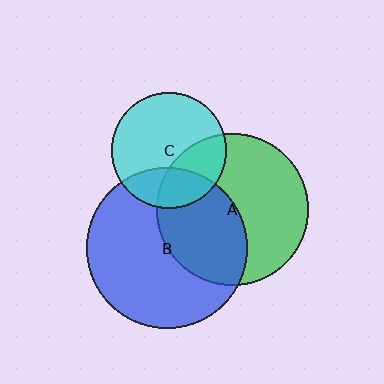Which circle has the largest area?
Circle B (blue).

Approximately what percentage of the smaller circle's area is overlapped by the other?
Approximately 30%.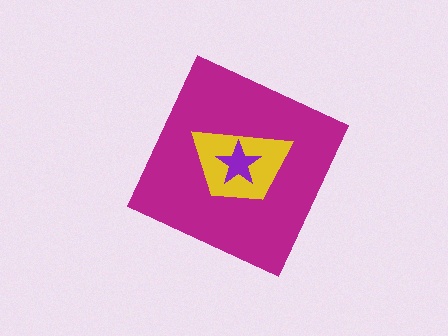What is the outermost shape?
The magenta diamond.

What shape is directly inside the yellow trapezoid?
The purple star.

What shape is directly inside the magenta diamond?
The yellow trapezoid.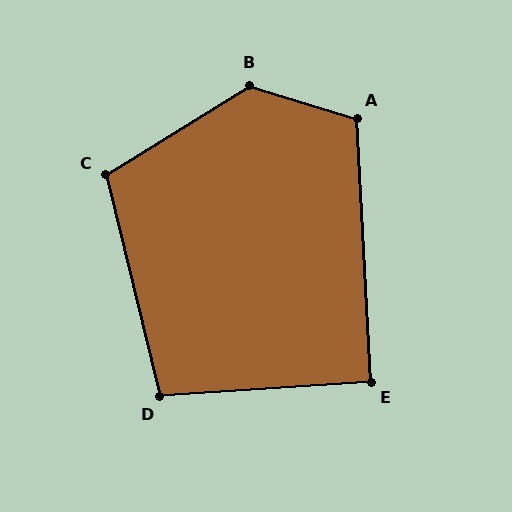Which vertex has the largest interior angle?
B, at approximately 131 degrees.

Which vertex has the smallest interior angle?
E, at approximately 91 degrees.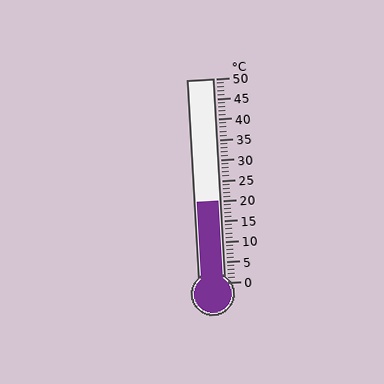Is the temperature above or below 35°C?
The temperature is below 35°C.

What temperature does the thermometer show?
The thermometer shows approximately 20°C.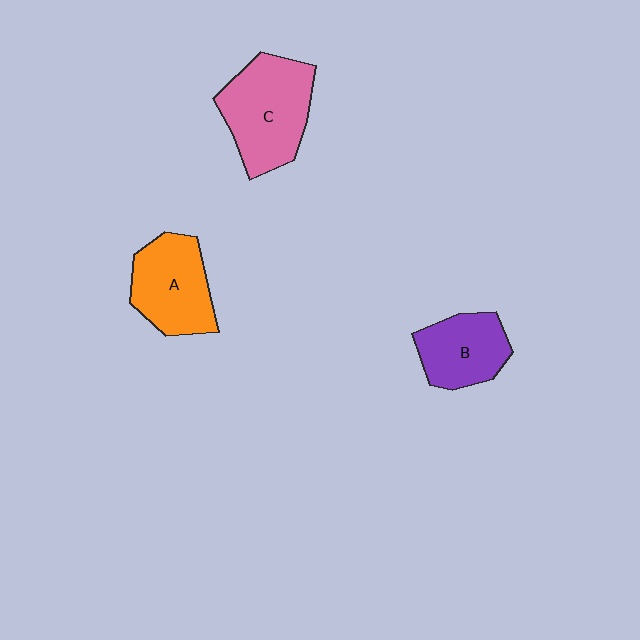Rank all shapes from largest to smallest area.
From largest to smallest: C (pink), A (orange), B (purple).